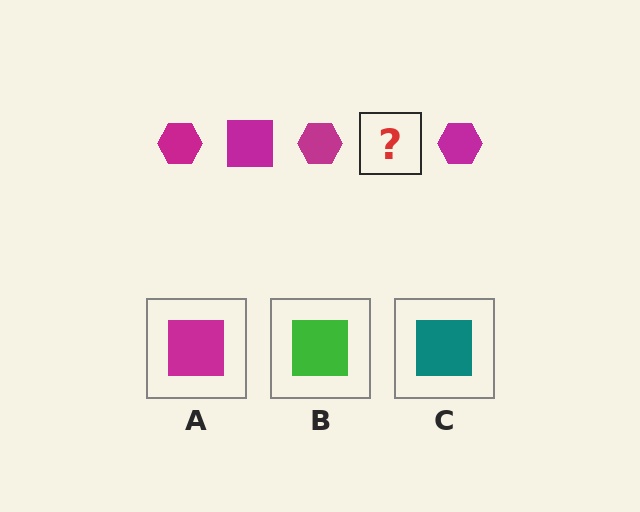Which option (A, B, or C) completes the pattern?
A.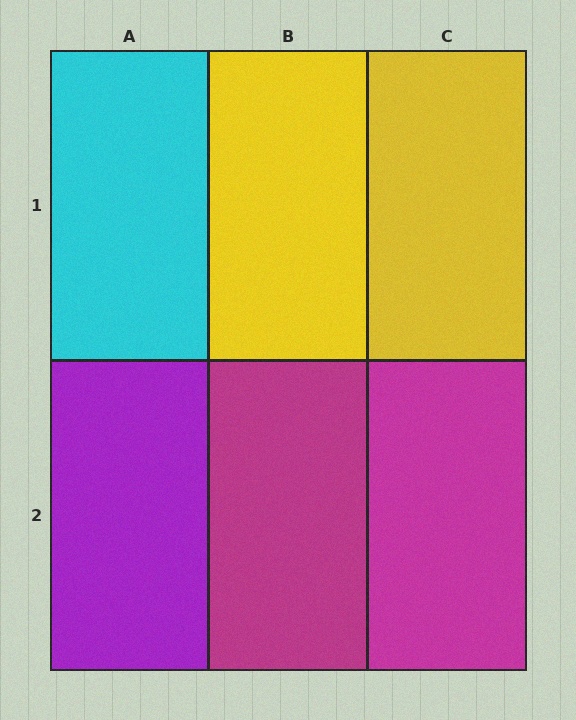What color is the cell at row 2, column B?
Magenta.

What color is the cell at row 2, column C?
Magenta.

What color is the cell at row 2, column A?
Purple.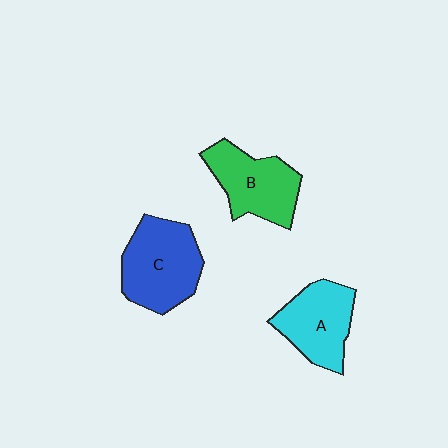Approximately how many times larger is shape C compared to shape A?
Approximately 1.2 times.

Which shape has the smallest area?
Shape A (cyan).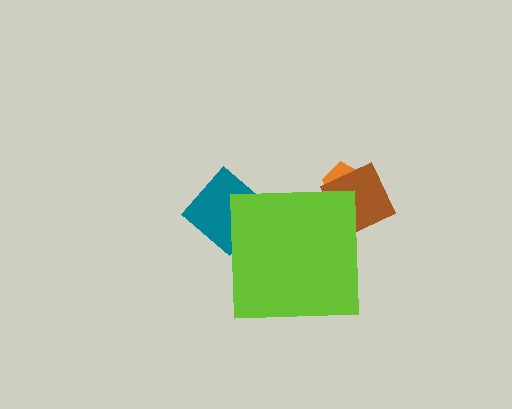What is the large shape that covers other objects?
A lime square.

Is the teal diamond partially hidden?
Yes, the teal diamond is partially hidden behind the lime square.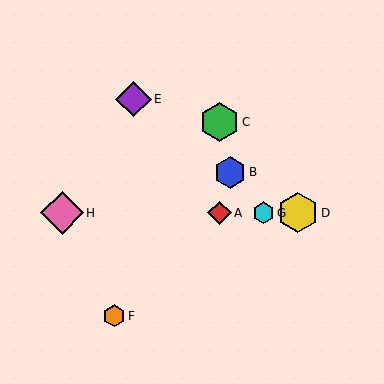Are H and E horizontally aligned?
No, H is at y≈213 and E is at y≈99.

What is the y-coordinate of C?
Object C is at y≈122.